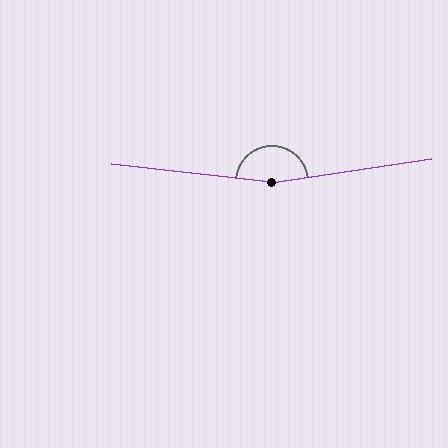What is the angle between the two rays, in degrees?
Approximately 165 degrees.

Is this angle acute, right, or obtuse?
It is obtuse.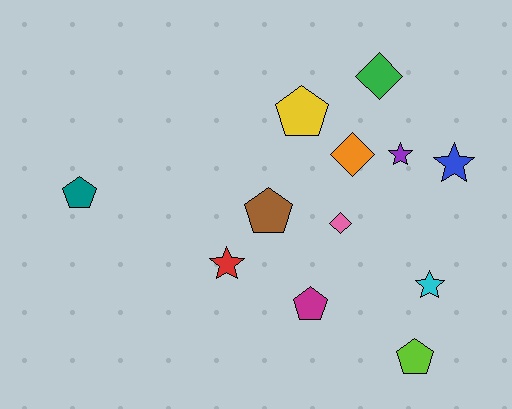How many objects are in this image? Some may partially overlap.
There are 12 objects.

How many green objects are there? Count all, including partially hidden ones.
There is 1 green object.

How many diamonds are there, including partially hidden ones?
There are 3 diamonds.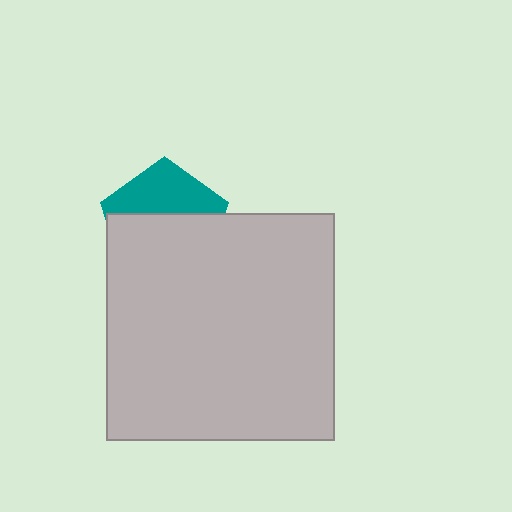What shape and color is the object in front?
The object in front is a light gray square.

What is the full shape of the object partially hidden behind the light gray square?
The partially hidden object is a teal pentagon.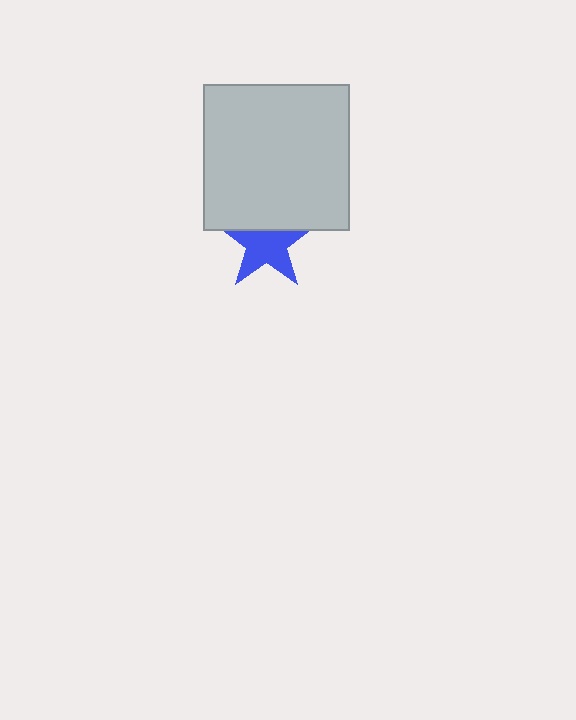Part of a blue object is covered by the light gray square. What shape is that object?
It is a star.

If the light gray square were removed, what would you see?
You would see the complete blue star.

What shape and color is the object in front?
The object in front is a light gray square.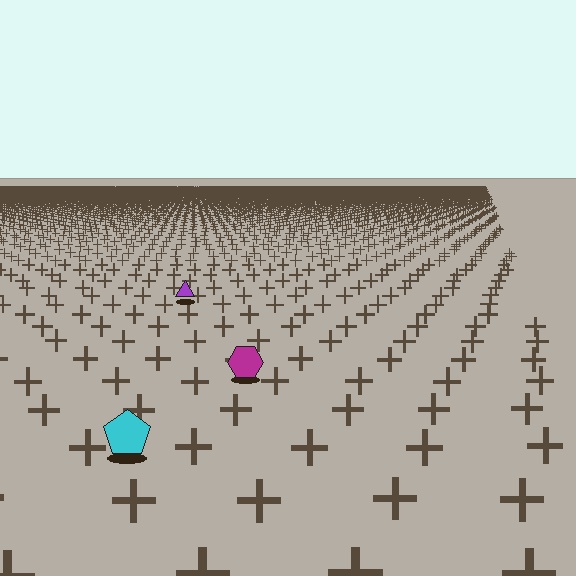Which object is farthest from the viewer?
The purple triangle is farthest from the viewer. It appears smaller and the ground texture around it is denser.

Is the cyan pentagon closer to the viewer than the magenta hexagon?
Yes. The cyan pentagon is closer — you can tell from the texture gradient: the ground texture is coarser near it.